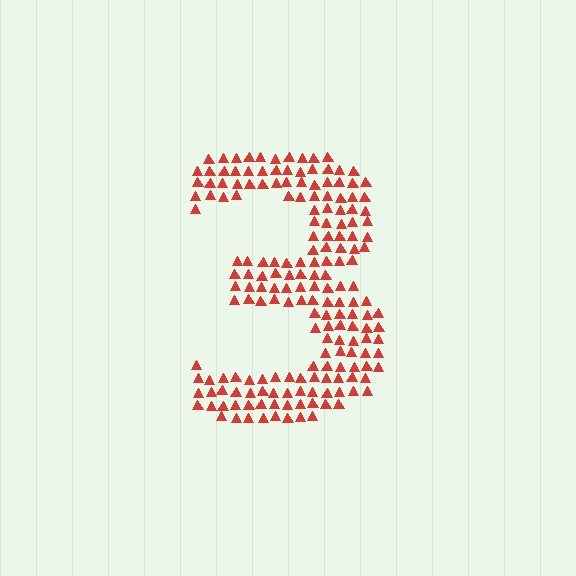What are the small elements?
The small elements are triangles.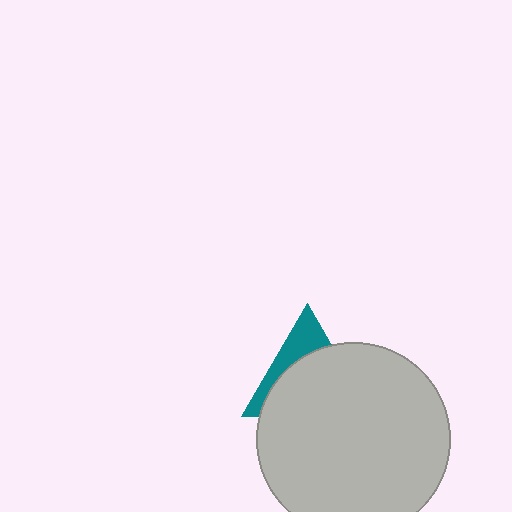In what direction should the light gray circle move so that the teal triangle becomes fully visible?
The light gray circle should move down. That is the shortest direction to clear the overlap and leave the teal triangle fully visible.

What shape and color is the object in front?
The object in front is a light gray circle.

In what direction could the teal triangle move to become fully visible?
The teal triangle could move up. That would shift it out from behind the light gray circle entirely.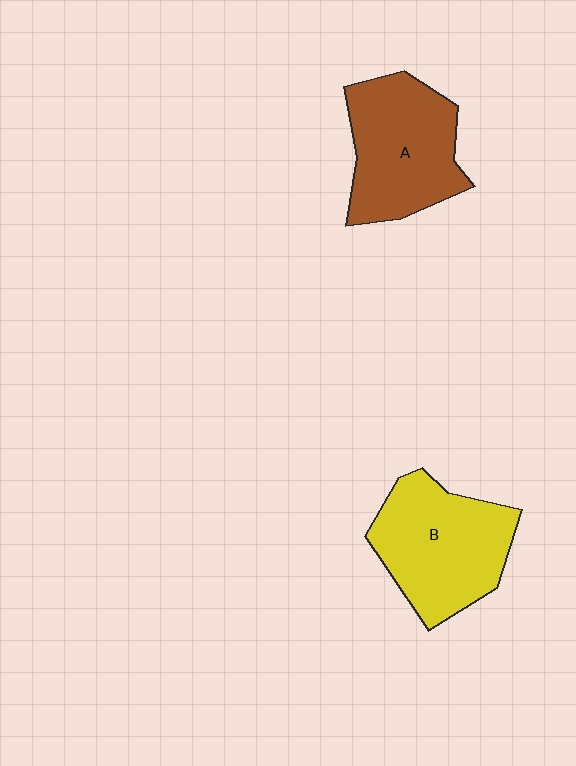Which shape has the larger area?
Shape B (yellow).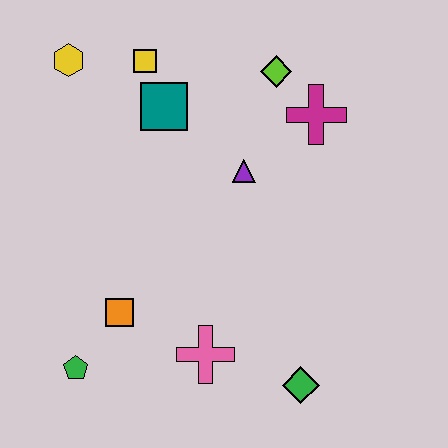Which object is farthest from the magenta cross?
The green pentagon is farthest from the magenta cross.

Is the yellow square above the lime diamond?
Yes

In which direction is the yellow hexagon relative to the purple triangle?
The yellow hexagon is to the left of the purple triangle.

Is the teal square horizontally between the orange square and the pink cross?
Yes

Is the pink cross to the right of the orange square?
Yes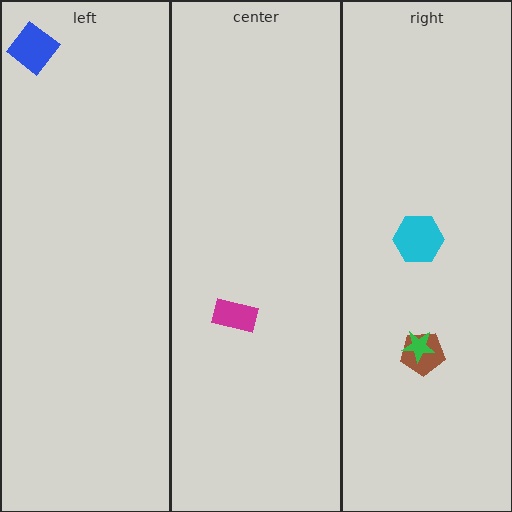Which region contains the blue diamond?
The left region.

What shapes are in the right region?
The cyan hexagon, the brown pentagon, the green star.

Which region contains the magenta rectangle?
The center region.